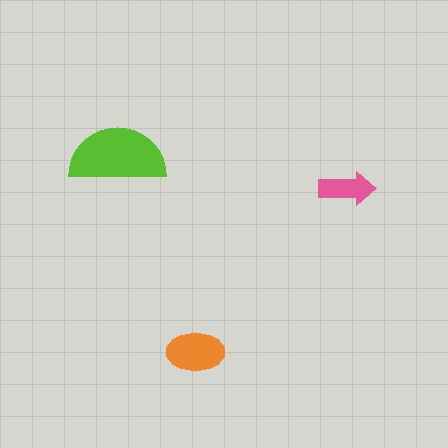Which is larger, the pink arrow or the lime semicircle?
The lime semicircle.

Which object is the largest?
The lime semicircle.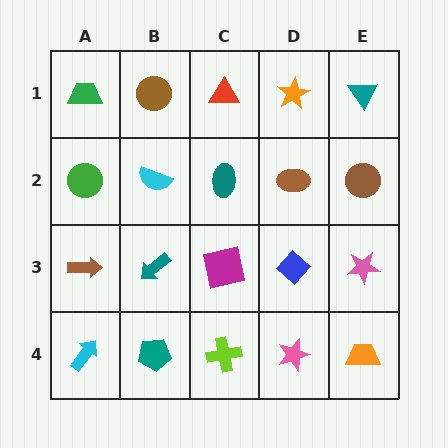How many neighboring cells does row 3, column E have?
3.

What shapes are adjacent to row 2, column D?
An orange star (row 1, column D), a blue diamond (row 3, column D), a teal ellipse (row 2, column C), a brown circle (row 2, column E).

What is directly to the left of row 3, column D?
A magenta square.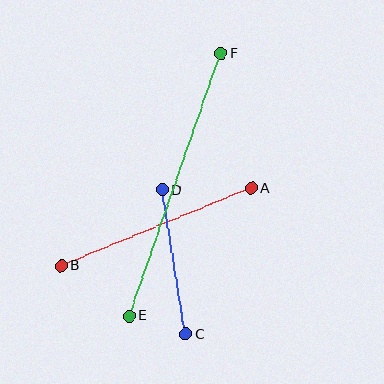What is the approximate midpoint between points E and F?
The midpoint is at approximately (175, 185) pixels.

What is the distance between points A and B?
The distance is approximately 205 pixels.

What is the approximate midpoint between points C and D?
The midpoint is at approximately (174, 262) pixels.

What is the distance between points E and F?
The distance is approximately 278 pixels.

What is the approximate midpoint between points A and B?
The midpoint is at approximately (156, 227) pixels.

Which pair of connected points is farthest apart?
Points E and F are farthest apart.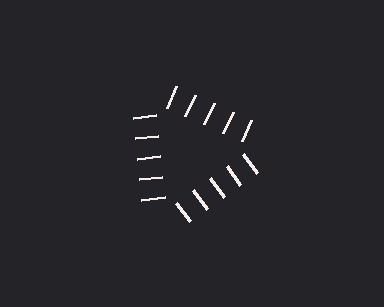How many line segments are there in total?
15 — 5 along each of the 3 edges.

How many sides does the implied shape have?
3 sides — the line-ends trace a triangle.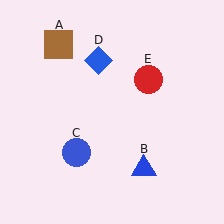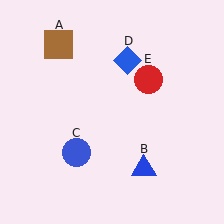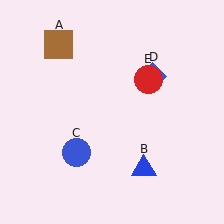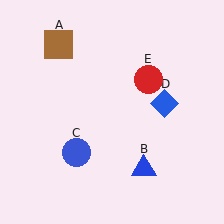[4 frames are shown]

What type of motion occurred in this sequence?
The blue diamond (object D) rotated clockwise around the center of the scene.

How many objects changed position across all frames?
1 object changed position: blue diamond (object D).